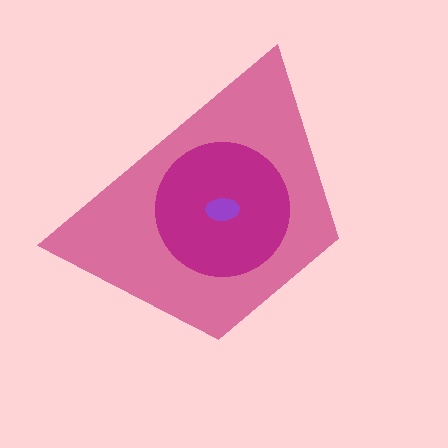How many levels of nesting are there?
3.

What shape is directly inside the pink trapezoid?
The magenta circle.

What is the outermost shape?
The pink trapezoid.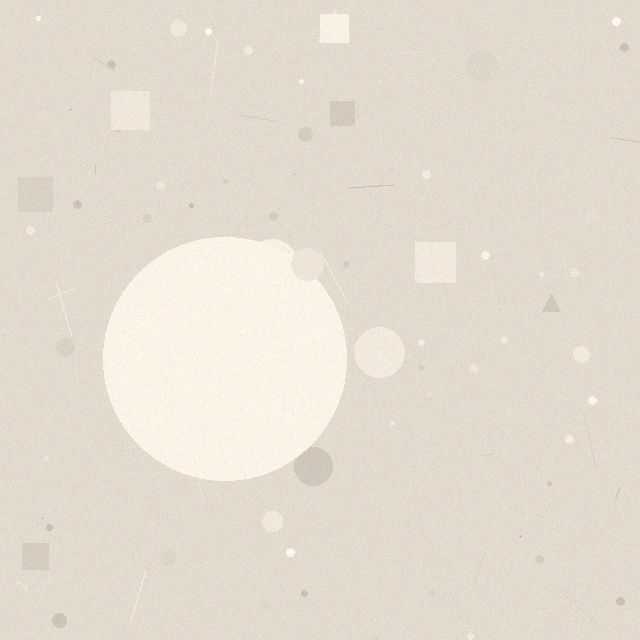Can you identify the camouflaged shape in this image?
The camouflaged shape is a circle.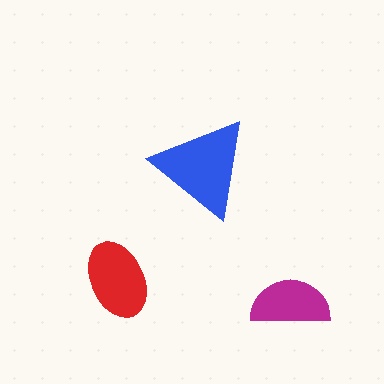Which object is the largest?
The blue triangle.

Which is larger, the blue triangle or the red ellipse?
The blue triangle.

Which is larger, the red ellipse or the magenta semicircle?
The red ellipse.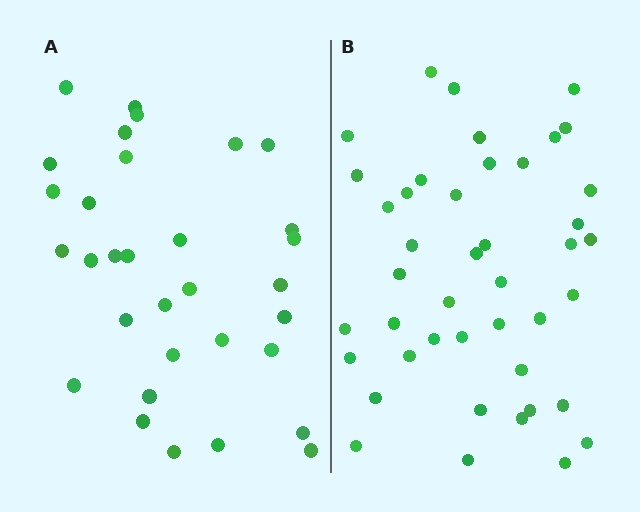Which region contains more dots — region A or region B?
Region B (the right region) has more dots.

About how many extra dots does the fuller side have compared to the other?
Region B has roughly 12 or so more dots than region A.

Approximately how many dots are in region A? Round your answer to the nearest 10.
About 30 dots. (The exact count is 32, which rounds to 30.)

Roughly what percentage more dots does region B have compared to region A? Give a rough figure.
About 35% more.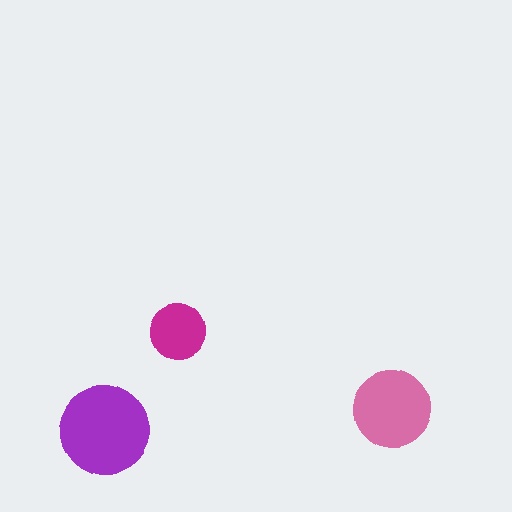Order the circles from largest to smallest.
the purple one, the pink one, the magenta one.